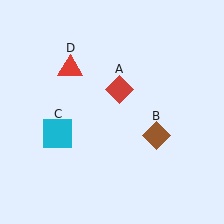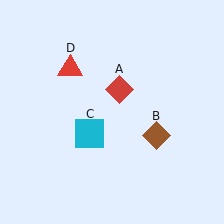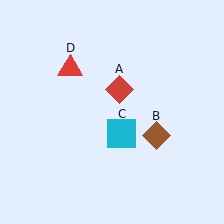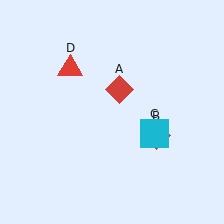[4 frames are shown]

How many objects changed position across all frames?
1 object changed position: cyan square (object C).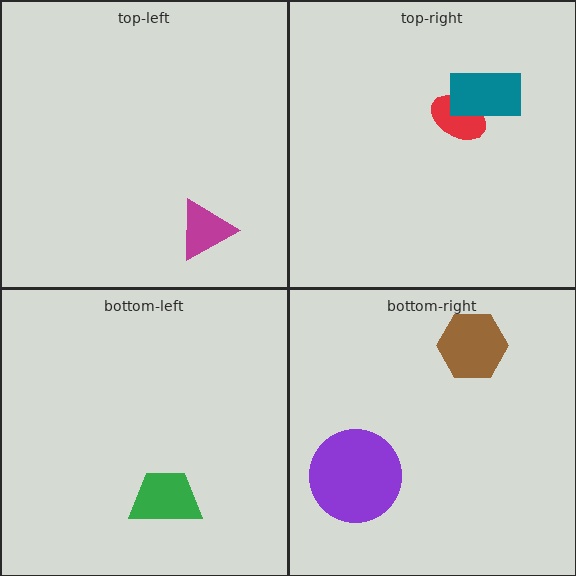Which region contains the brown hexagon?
The bottom-right region.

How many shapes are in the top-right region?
2.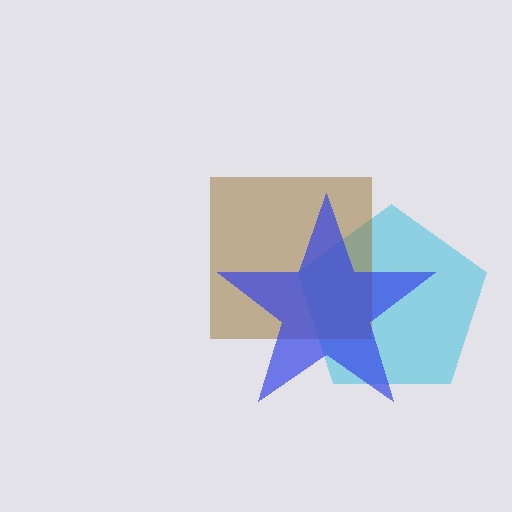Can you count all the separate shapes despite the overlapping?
Yes, there are 3 separate shapes.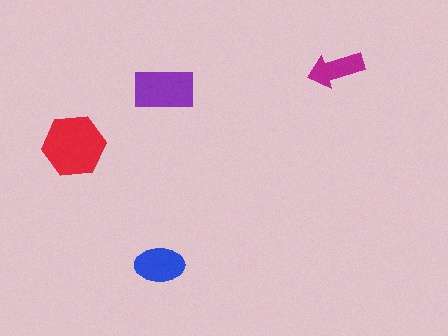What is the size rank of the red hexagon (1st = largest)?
1st.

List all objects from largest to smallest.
The red hexagon, the purple rectangle, the blue ellipse, the magenta arrow.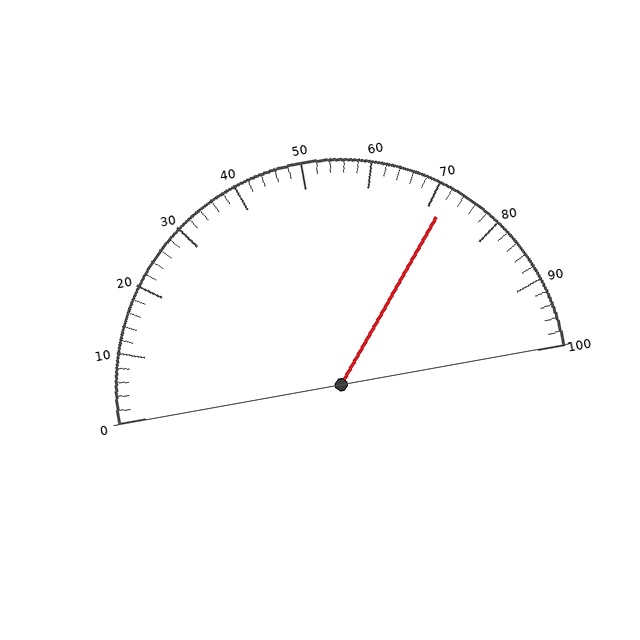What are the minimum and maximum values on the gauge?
The gauge ranges from 0 to 100.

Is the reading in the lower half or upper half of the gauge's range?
The reading is in the upper half of the range (0 to 100).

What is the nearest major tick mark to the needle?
The nearest major tick mark is 70.